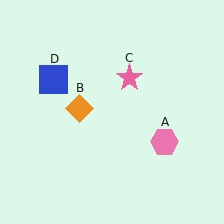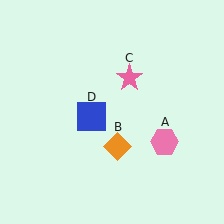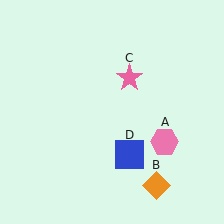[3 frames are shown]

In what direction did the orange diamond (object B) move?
The orange diamond (object B) moved down and to the right.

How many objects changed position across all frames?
2 objects changed position: orange diamond (object B), blue square (object D).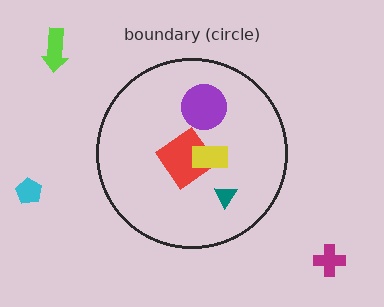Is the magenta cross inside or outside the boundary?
Outside.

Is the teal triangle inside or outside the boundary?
Inside.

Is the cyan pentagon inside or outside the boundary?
Outside.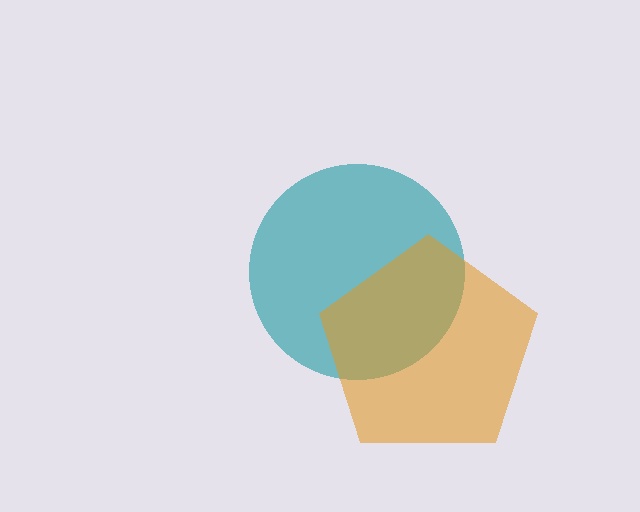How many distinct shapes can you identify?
There are 2 distinct shapes: a teal circle, an orange pentagon.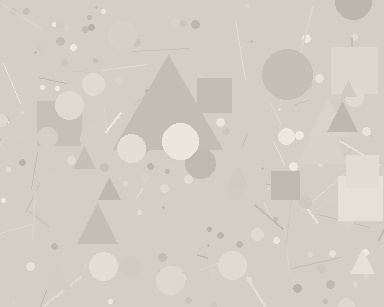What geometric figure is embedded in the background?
A triangle is embedded in the background.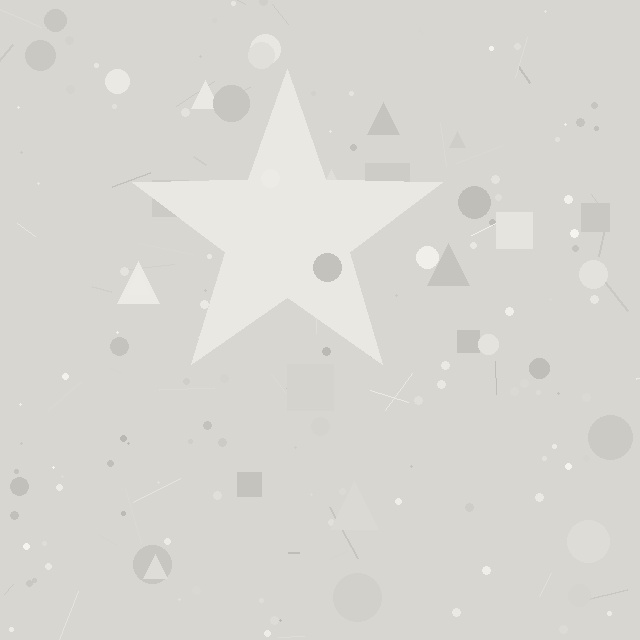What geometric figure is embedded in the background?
A star is embedded in the background.